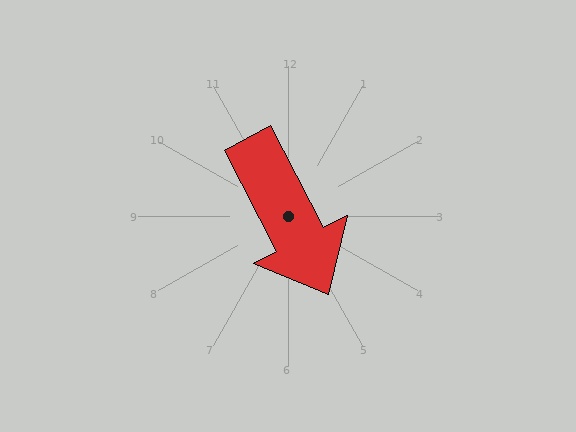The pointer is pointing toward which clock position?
Roughly 5 o'clock.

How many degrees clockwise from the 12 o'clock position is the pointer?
Approximately 153 degrees.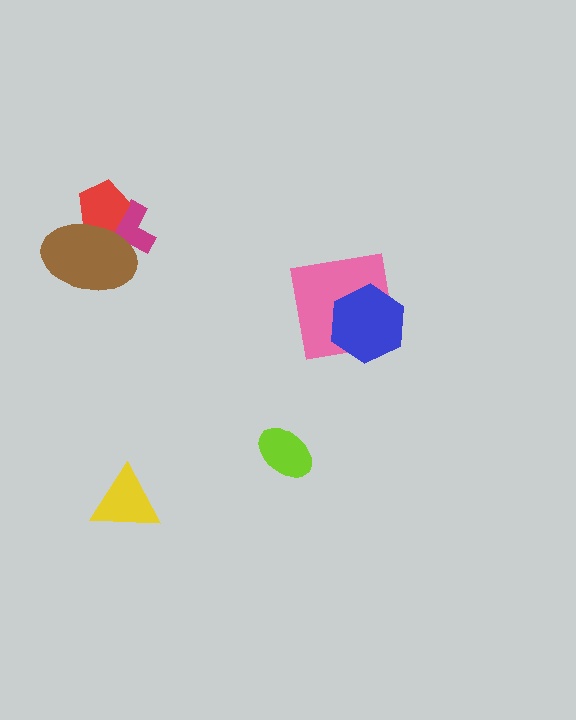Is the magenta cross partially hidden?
Yes, it is partially covered by another shape.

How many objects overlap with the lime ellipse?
0 objects overlap with the lime ellipse.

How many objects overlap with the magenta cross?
2 objects overlap with the magenta cross.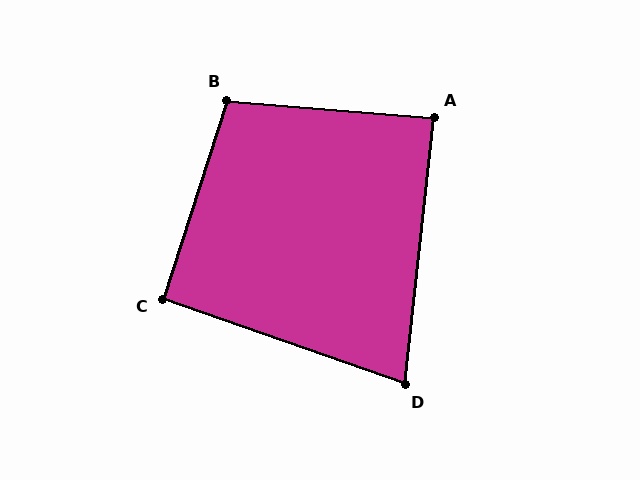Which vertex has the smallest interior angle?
D, at approximately 77 degrees.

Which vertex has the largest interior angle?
B, at approximately 103 degrees.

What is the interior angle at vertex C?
Approximately 92 degrees (approximately right).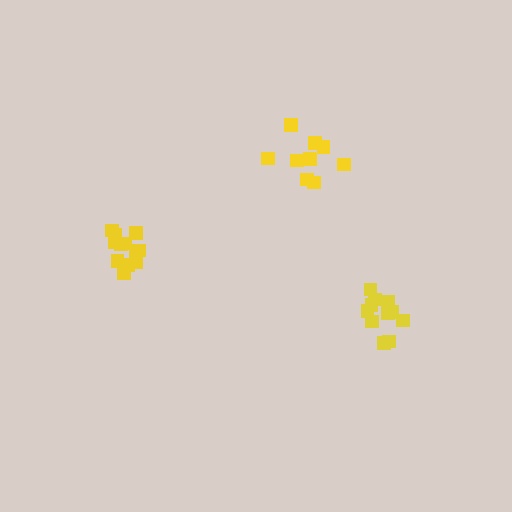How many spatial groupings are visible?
There are 3 spatial groupings.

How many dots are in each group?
Group 1: 12 dots, Group 2: 10 dots, Group 3: 12 dots (34 total).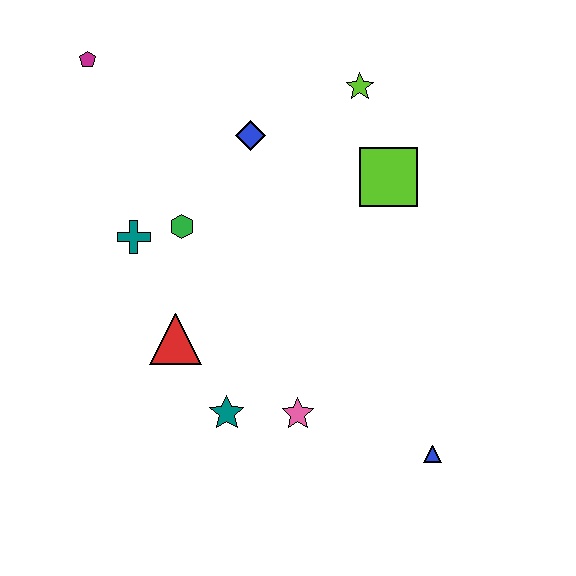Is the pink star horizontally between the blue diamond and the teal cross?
No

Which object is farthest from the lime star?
The blue triangle is farthest from the lime star.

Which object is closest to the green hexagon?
The teal cross is closest to the green hexagon.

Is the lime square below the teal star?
No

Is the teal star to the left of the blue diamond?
Yes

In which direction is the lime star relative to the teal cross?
The lime star is to the right of the teal cross.